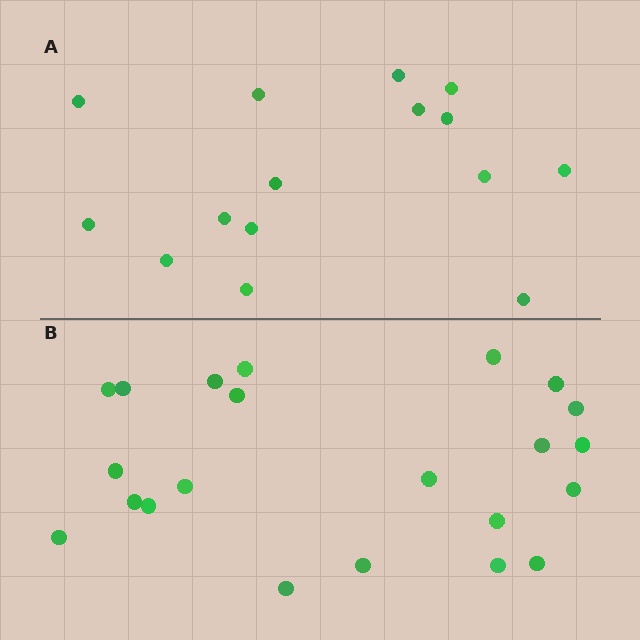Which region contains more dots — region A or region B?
Region B (the bottom region) has more dots.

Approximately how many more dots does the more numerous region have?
Region B has roughly 8 or so more dots than region A.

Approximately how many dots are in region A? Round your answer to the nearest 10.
About 20 dots. (The exact count is 15, which rounds to 20.)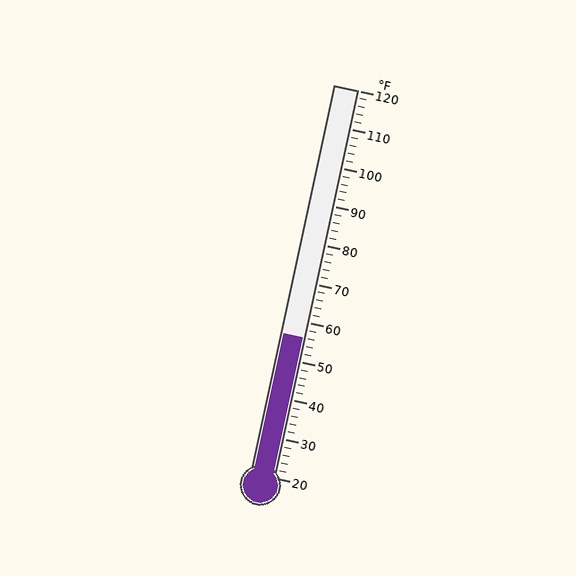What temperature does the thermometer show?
The thermometer shows approximately 56°F.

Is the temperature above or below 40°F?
The temperature is above 40°F.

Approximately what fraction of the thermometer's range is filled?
The thermometer is filled to approximately 35% of its range.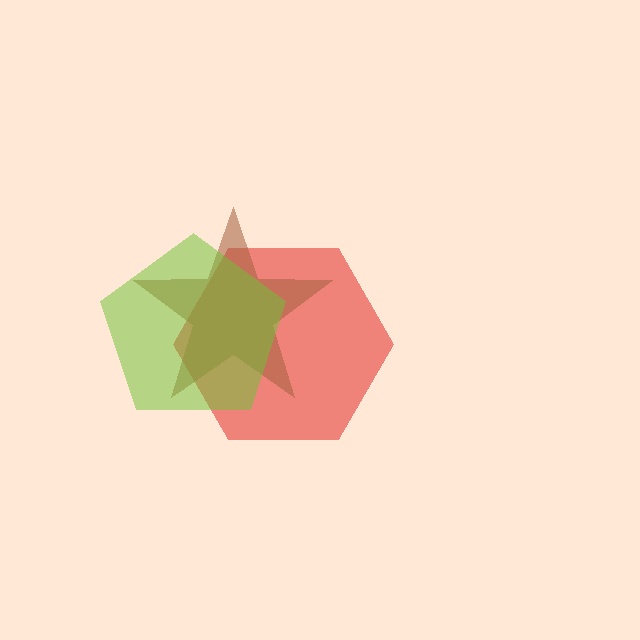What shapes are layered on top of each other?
The layered shapes are: a red hexagon, a brown star, a lime pentagon.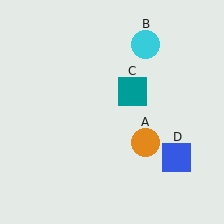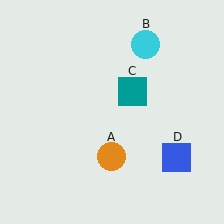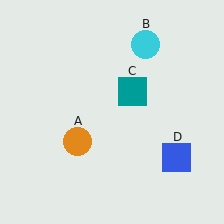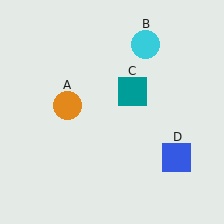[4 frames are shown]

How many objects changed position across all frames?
1 object changed position: orange circle (object A).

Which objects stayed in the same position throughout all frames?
Cyan circle (object B) and teal square (object C) and blue square (object D) remained stationary.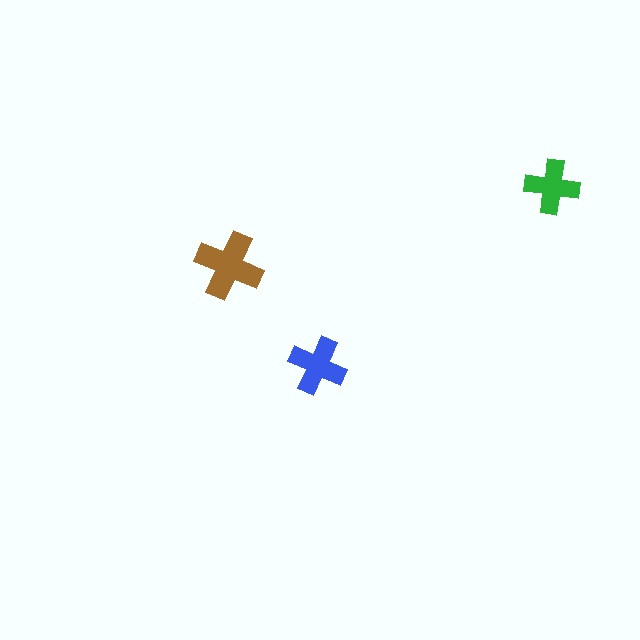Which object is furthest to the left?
The brown cross is leftmost.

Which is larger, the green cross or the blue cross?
The blue one.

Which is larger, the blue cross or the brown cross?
The brown one.